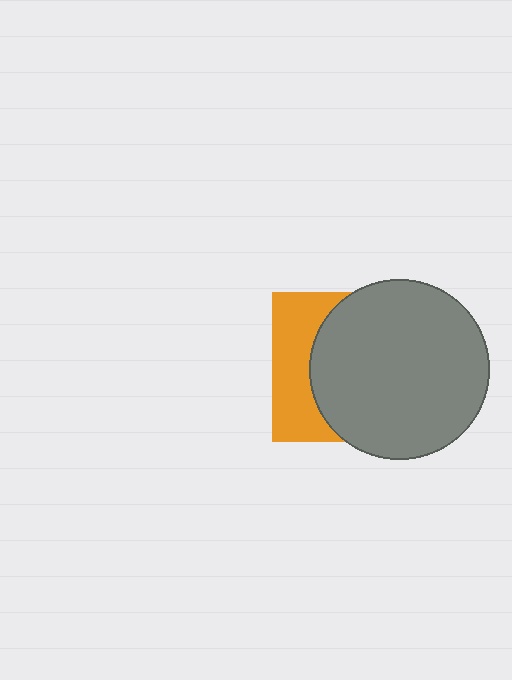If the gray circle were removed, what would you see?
You would see the complete orange square.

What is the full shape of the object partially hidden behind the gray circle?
The partially hidden object is an orange square.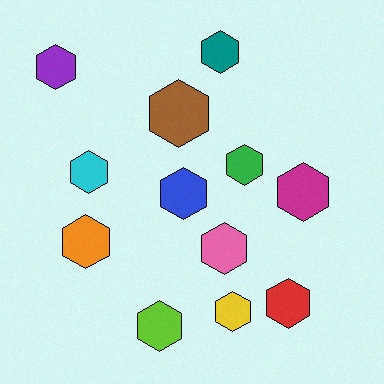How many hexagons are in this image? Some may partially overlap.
There are 12 hexagons.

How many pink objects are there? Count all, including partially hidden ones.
There is 1 pink object.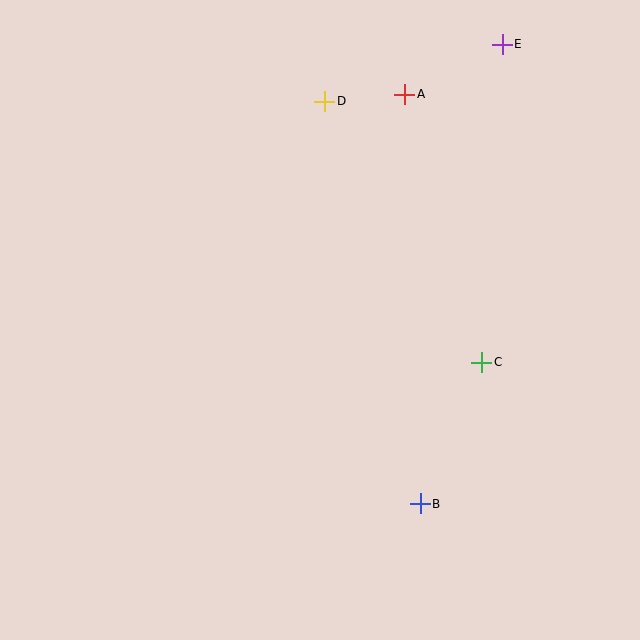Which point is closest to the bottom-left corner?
Point B is closest to the bottom-left corner.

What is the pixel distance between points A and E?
The distance between A and E is 110 pixels.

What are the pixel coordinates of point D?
Point D is at (325, 101).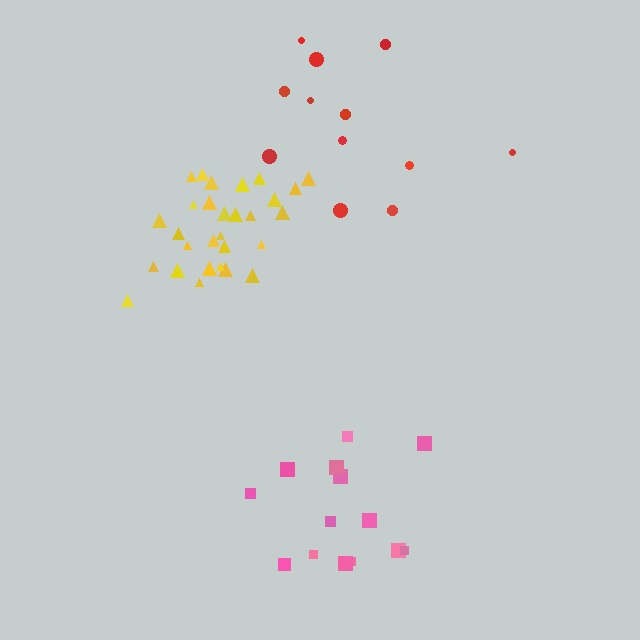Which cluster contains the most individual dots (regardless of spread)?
Yellow (29).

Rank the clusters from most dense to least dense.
yellow, pink, red.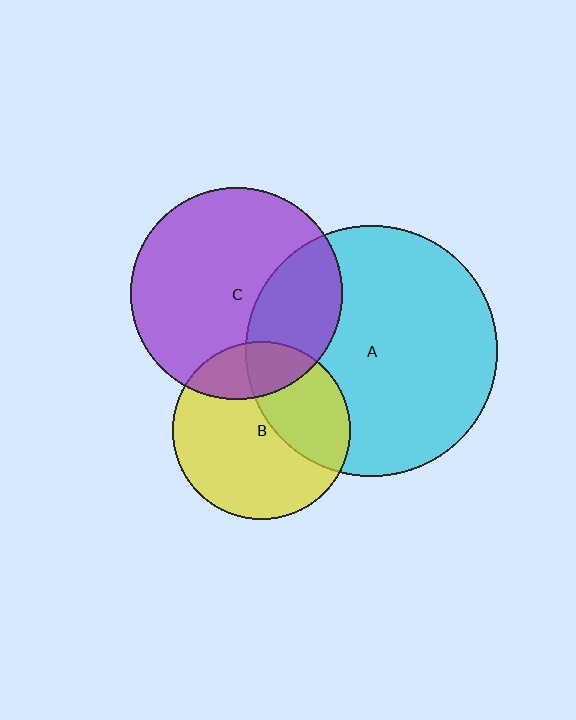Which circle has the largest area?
Circle A (cyan).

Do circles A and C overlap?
Yes.